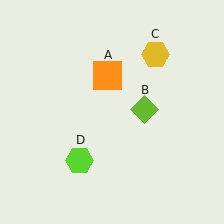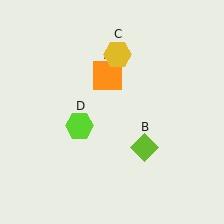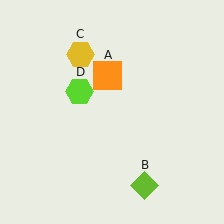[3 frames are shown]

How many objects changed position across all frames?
3 objects changed position: lime diamond (object B), yellow hexagon (object C), lime hexagon (object D).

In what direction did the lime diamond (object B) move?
The lime diamond (object B) moved down.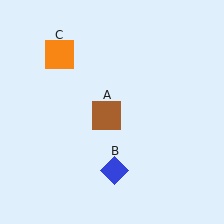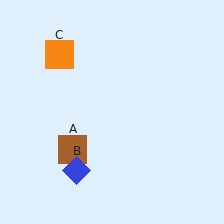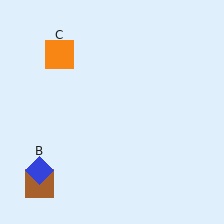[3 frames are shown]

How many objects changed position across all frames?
2 objects changed position: brown square (object A), blue diamond (object B).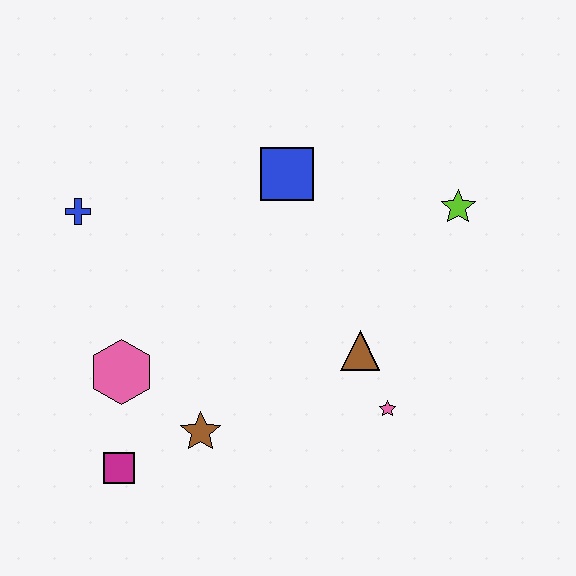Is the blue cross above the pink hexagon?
Yes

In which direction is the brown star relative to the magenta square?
The brown star is to the right of the magenta square.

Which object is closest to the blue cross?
The pink hexagon is closest to the blue cross.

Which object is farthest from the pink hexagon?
The lime star is farthest from the pink hexagon.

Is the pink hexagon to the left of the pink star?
Yes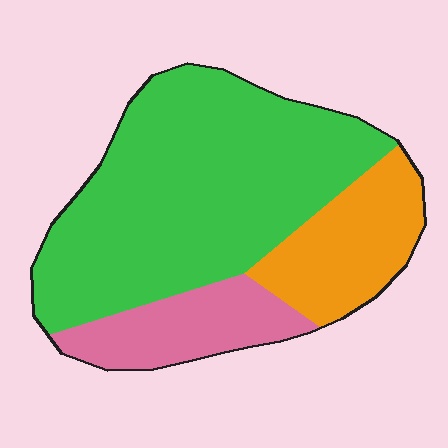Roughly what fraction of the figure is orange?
Orange covers 20% of the figure.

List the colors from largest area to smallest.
From largest to smallest: green, orange, pink.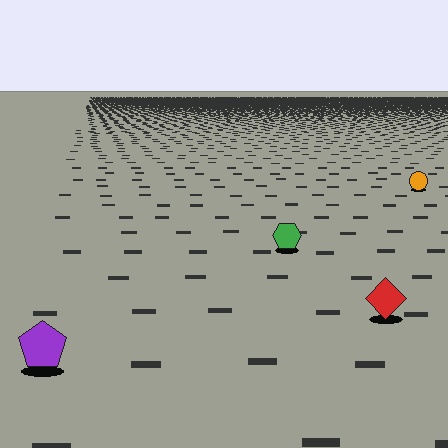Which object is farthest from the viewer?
The orange circle is farthest from the viewer. It appears smaller and the ground texture around it is denser.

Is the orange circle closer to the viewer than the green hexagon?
No. The green hexagon is closer — you can tell from the texture gradient: the ground texture is coarser near it.